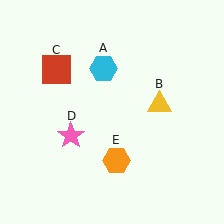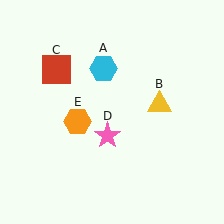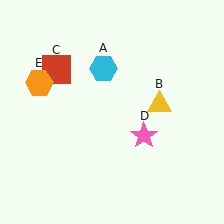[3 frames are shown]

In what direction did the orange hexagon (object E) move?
The orange hexagon (object E) moved up and to the left.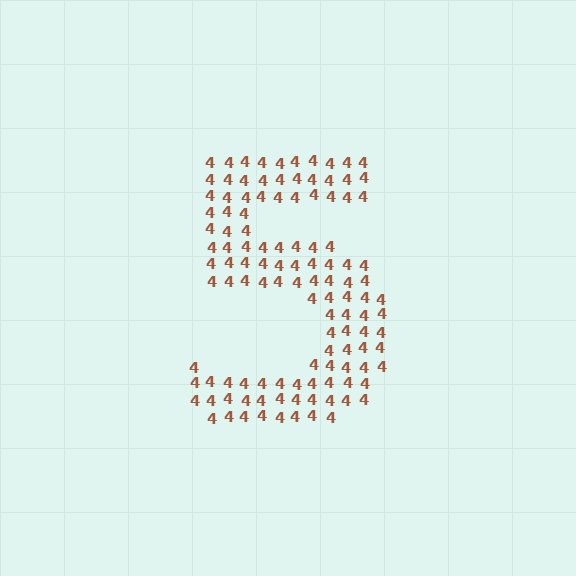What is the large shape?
The large shape is the digit 5.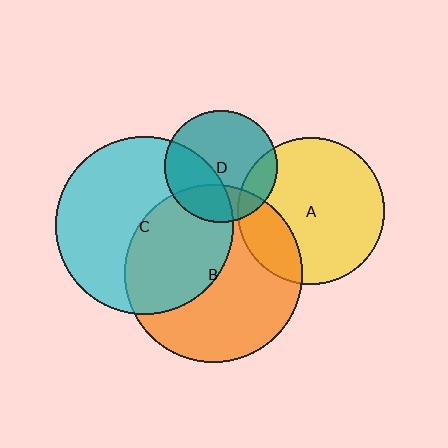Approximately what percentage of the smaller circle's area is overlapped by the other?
Approximately 35%.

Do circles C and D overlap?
Yes.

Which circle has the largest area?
Circle C (cyan).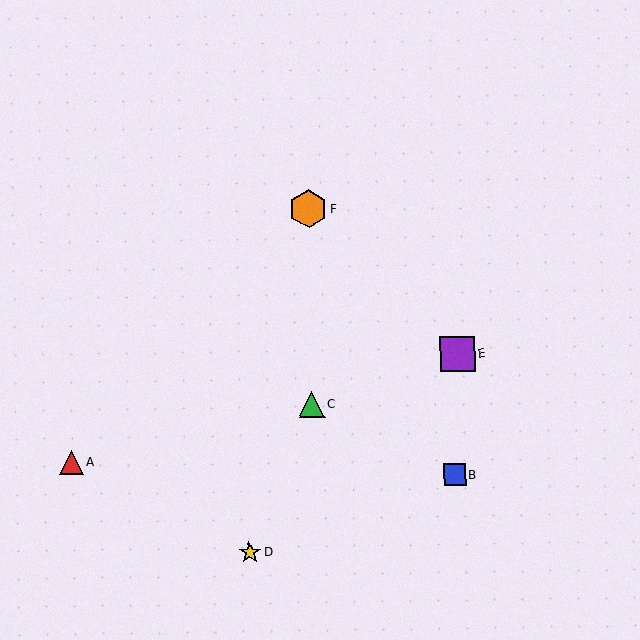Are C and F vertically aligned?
Yes, both are at x≈311.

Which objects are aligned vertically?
Objects C, F are aligned vertically.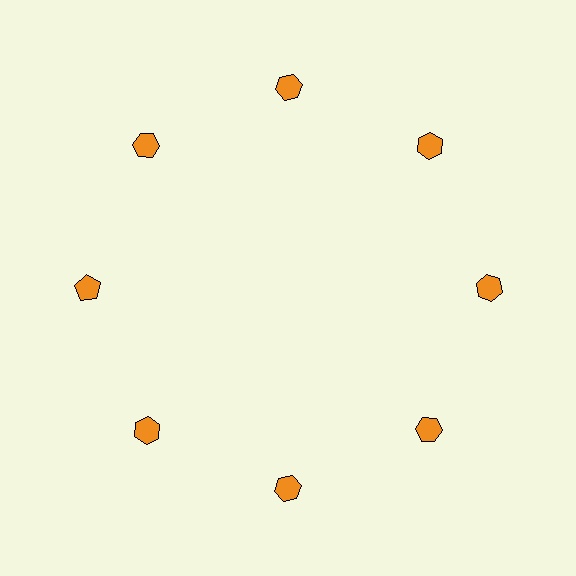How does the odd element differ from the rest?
It has a different shape: pentagon instead of hexagon.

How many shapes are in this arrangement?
There are 8 shapes arranged in a ring pattern.